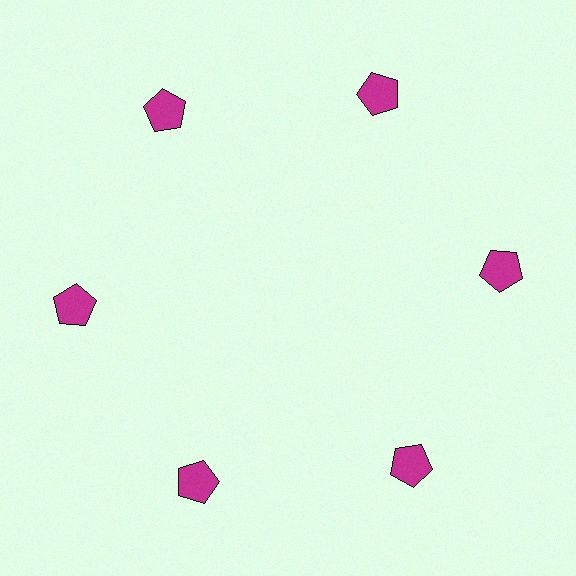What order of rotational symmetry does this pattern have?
This pattern has 6-fold rotational symmetry.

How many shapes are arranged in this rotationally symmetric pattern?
There are 6 shapes, arranged in 6 groups of 1.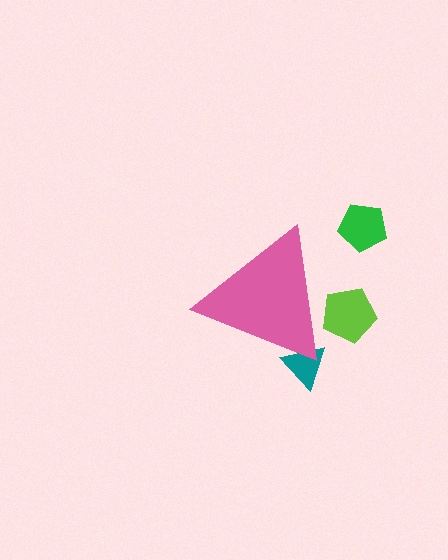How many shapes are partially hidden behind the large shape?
2 shapes are partially hidden.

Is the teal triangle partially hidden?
Yes, the teal triangle is partially hidden behind the pink triangle.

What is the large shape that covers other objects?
A pink triangle.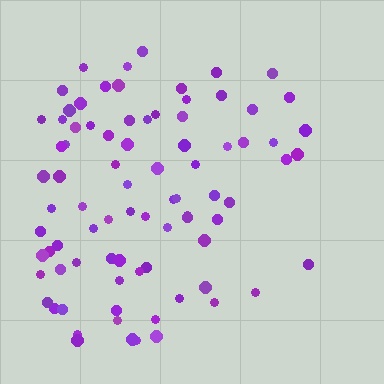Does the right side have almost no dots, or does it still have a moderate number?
Still a moderate number, just noticeably fewer than the left.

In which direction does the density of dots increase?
From right to left, with the left side densest.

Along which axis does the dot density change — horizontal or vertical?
Horizontal.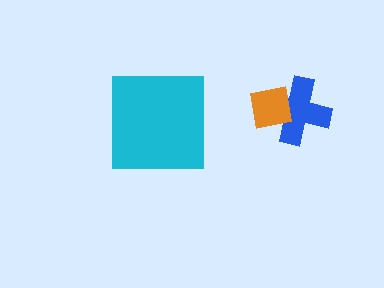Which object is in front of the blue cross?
The orange square is in front of the blue cross.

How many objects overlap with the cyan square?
0 objects overlap with the cyan square.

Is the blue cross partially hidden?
Yes, it is partially covered by another shape.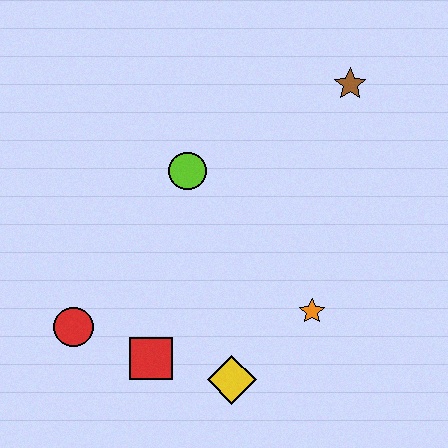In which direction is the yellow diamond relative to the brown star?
The yellow diamond is below the brown star.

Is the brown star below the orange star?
No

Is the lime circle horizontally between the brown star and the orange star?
No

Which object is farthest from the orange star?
The red circle is farthest from the orange star.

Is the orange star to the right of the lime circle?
Yes